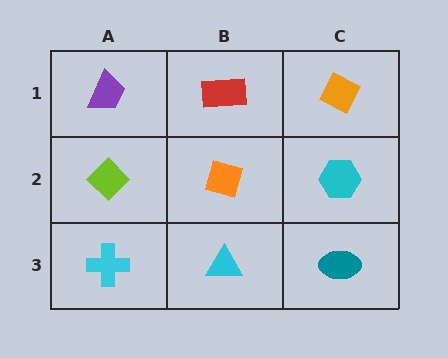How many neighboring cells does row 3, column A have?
2.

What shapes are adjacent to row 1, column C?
A cyan hexagon (row 2, column C), a red rectangle (row 1, column B).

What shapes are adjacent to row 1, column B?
An orange diamond (row 2, column B), a purple trapezoid (row 1, column A), an orange diamond (row 1, column C).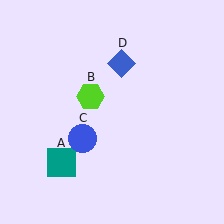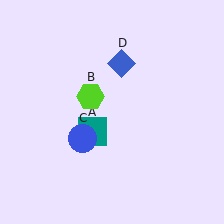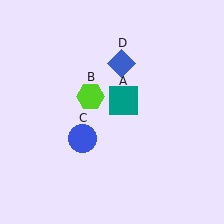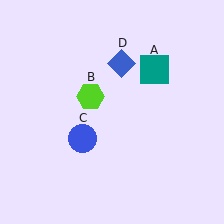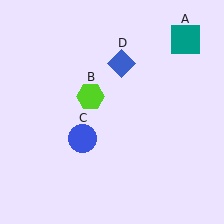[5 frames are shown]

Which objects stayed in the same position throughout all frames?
Lime hexagon (object B) and blue circle (object C) and blue diamond (object D) remained stationary.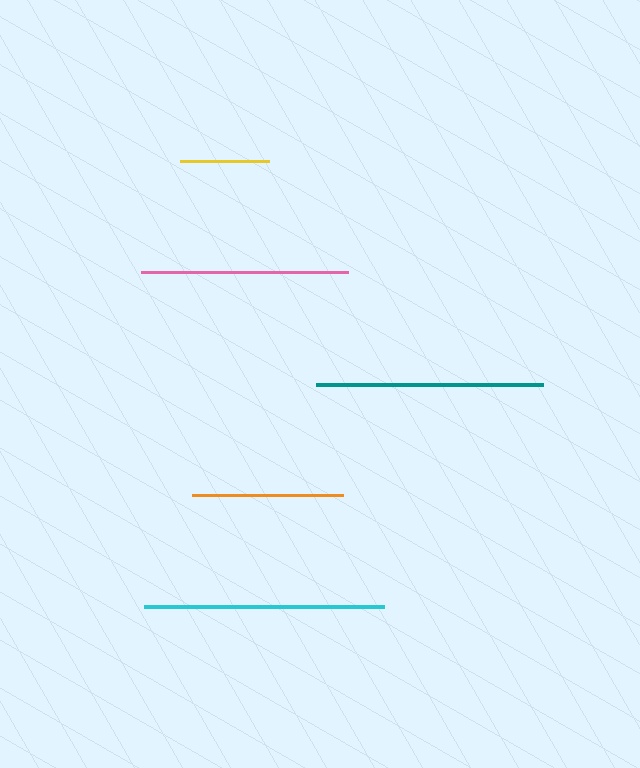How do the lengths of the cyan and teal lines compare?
The cyan and teal lines are approximately the same length.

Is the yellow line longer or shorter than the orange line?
The orange line is longer than the yellow line.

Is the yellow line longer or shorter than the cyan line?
The cyan line is longer than the yellow line.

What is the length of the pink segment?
The pink segment is approximately 207 pixels long.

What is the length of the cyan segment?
The cyan segment is approximately 240 pixels long.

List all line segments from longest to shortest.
From longest to shortest: cyan, teal, pink, orange, yellow.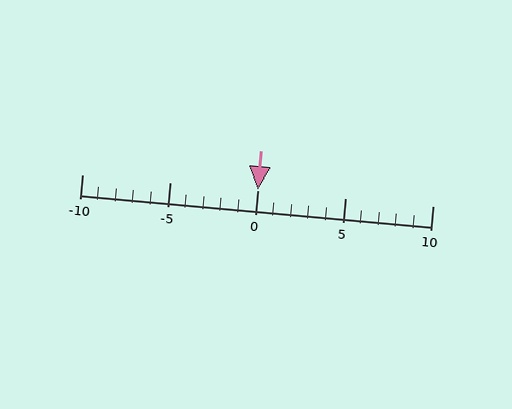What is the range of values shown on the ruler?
The ruler shows values from -10 to 10.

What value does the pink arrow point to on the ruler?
The pink arrow points to approximately 0.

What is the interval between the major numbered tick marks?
The major tick marks are spaced 5 units apart.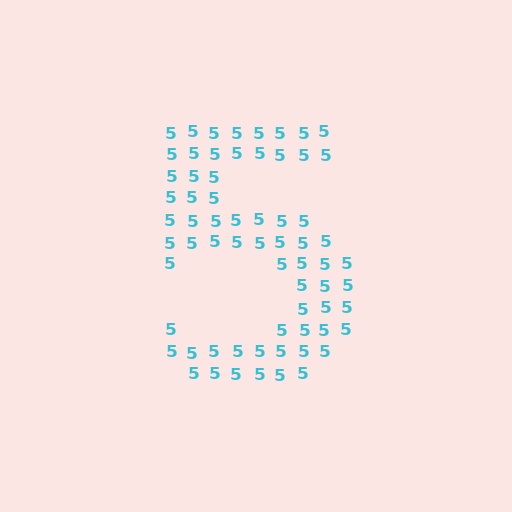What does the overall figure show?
The overall figure shows the digit 5.